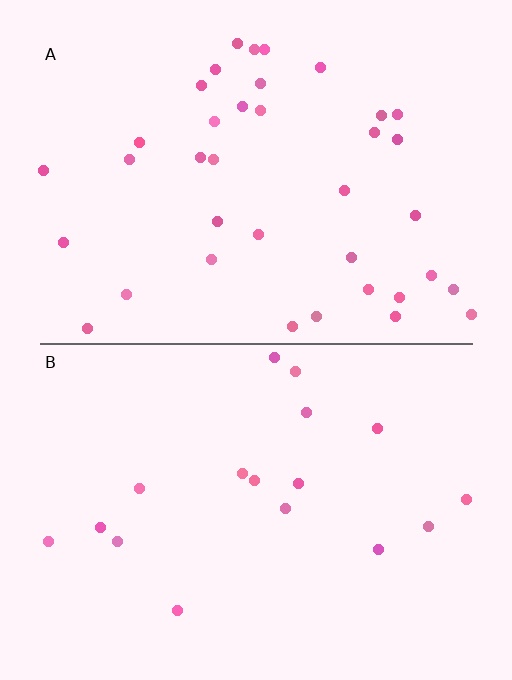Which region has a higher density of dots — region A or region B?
A (the top).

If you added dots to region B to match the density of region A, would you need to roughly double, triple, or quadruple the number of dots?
Approximately double.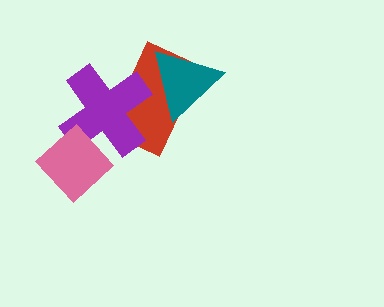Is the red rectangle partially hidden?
Yes, it is partially covered by another shape.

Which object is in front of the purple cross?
The pink diamond is in front of the purple cross.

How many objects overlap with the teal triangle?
1 object overlaps with the teal triangle.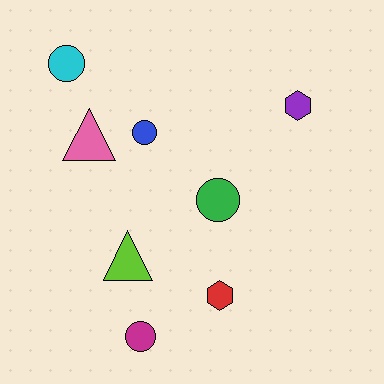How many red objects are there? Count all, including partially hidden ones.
There is 1 red object.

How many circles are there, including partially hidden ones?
There are 4 circles.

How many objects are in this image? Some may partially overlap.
There are 8 objects.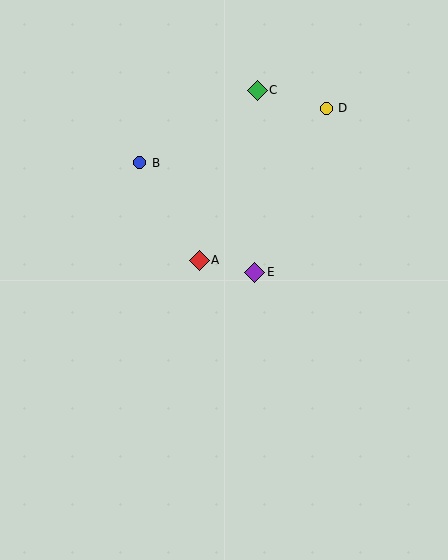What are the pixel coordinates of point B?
Point B is at (140, 163).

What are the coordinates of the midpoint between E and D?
The midpoint between E and D is at (291, 190).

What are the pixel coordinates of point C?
Point C is at (257, 90).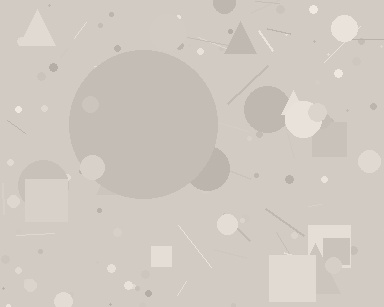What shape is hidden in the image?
A circle is hidden in the image.